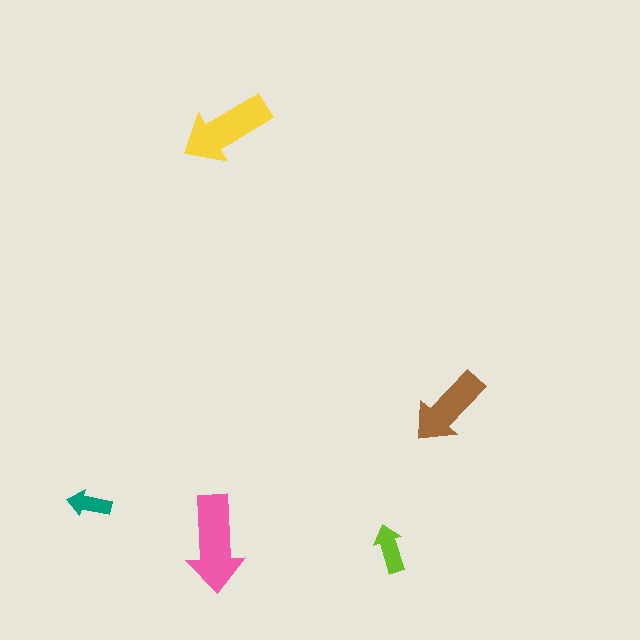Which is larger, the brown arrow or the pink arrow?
The pink one.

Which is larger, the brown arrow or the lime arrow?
The brown one.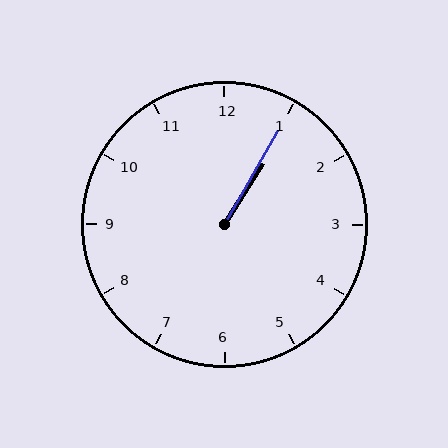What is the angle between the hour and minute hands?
Approximately 2 degrees.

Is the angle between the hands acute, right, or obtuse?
It is acute.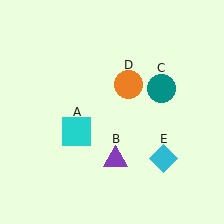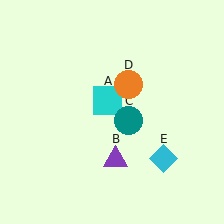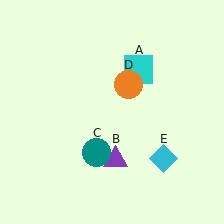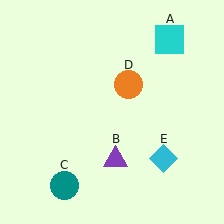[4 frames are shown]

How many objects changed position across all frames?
2 objects changed position: cyan square (object A), teal circle (object C).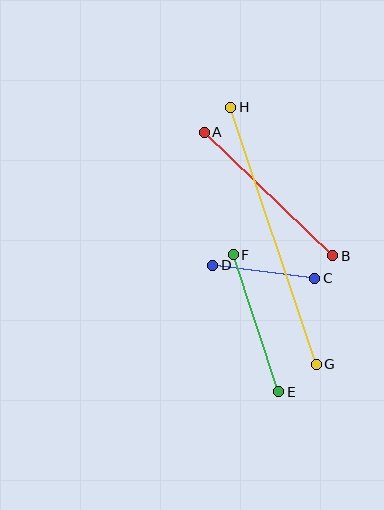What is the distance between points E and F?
The distance is approximately 144 pixels.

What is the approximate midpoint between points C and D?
The midpoint is at approximately (264, 272) pixels.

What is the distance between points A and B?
The distance is approximately 178 pixels.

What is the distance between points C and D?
The distance is approximately 103 pixels.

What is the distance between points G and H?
The distance is approximately 271 pixels.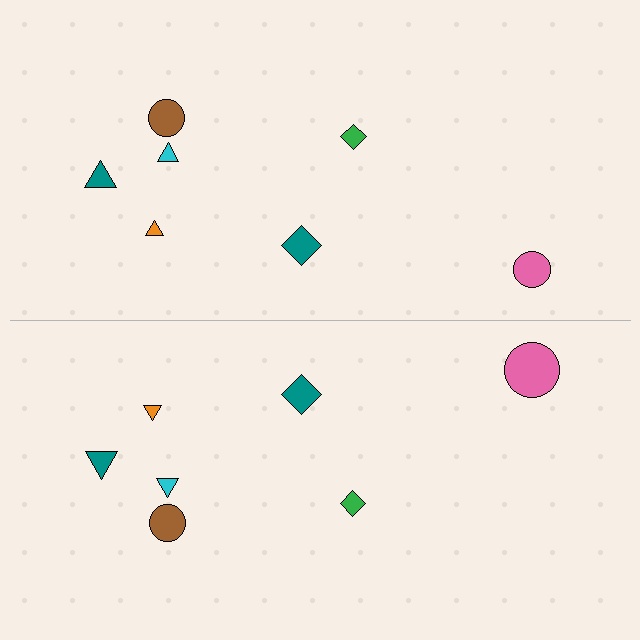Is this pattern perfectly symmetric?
No, the pattern is not perfectly symmetric. The pink circle on the bottom side has a different size than its mirror counterpart.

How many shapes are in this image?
There are 14 shapes in this image.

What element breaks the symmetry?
The pink circle on the bottom side has a different size than its mirror counterpart.